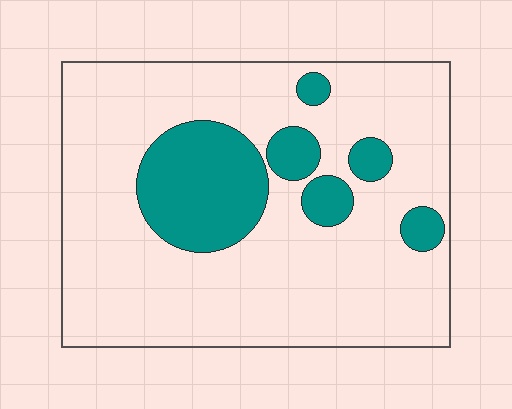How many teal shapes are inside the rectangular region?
6.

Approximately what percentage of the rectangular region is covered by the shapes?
Approximately 20%.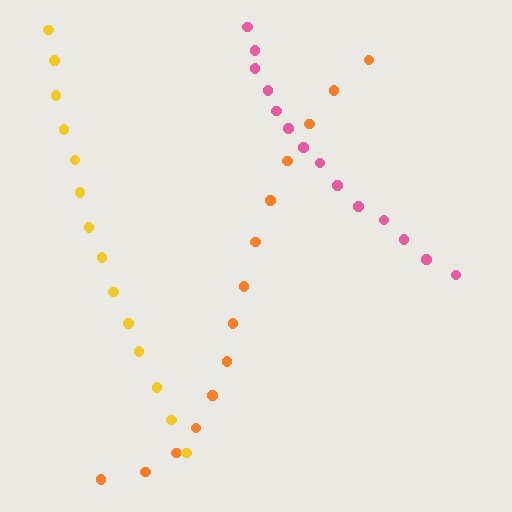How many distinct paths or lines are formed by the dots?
There are 3 distinct paths.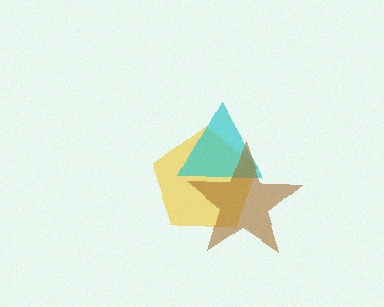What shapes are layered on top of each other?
The layered shapes are: a yellow pentagon, a cyan triangle, a brown star.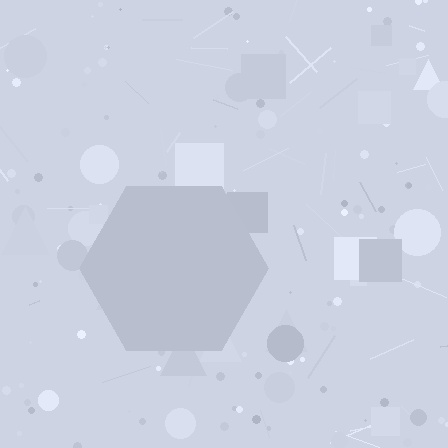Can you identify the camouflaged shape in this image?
The camouflaged shape is a hexagon.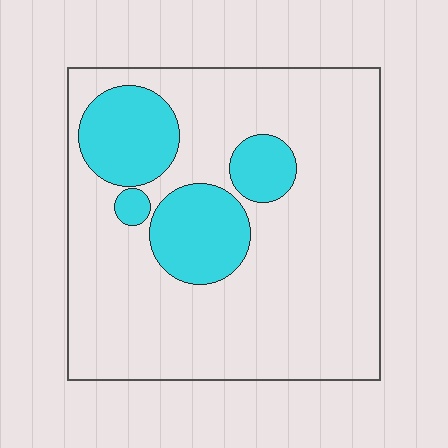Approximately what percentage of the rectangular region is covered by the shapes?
Approximately 20%.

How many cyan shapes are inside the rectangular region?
4.